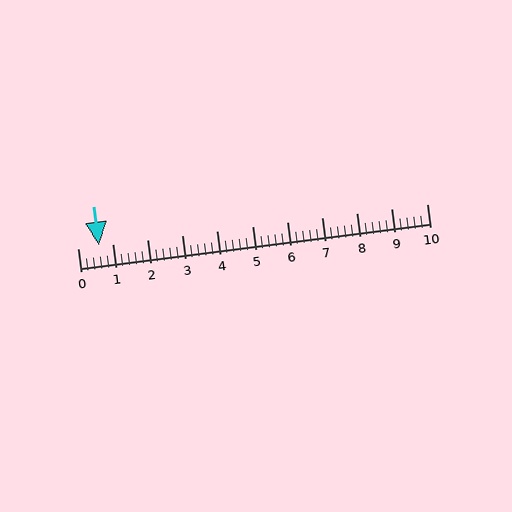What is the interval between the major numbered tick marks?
The major tick marks are spaced 1 units apart.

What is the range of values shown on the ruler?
The ruler shows values from 0 to 10.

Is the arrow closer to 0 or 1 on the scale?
The arrow is closer to 1.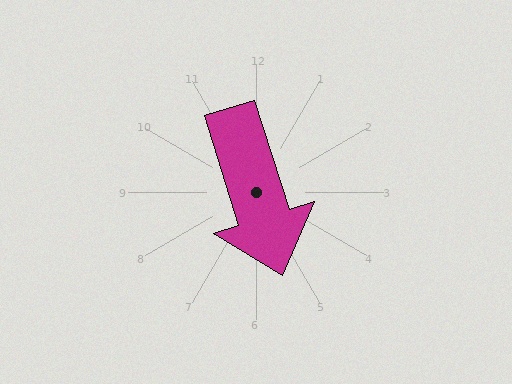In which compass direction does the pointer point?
South.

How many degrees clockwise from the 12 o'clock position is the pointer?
Approximately 163 degrees.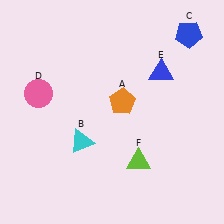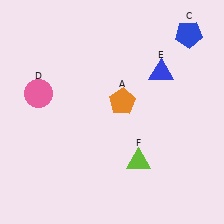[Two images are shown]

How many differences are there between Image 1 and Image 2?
There is 1 difference between the two images.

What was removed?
The cyan triangle (B) was removed in Image 2.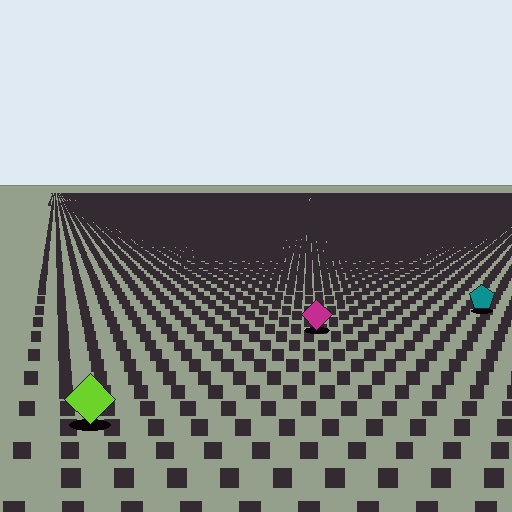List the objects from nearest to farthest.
From nearest to farthest: the lime diamond, the magenta diamond, the teal pentagon.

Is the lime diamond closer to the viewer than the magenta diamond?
Yes. The lime diamond is closer — you can tell from the texture gradient: the ground texture is coarser near it.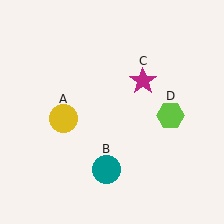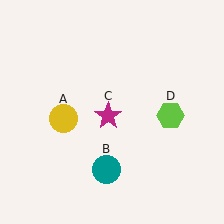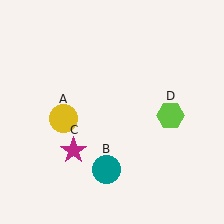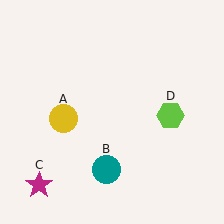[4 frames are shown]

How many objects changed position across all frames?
1 object changed position: magenta star (object C).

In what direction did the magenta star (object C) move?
The magenta star (object C) moved down and to the left.